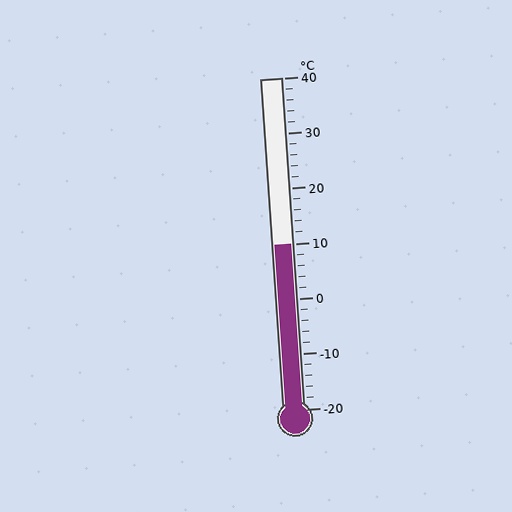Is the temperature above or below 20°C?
The temperature is below 20°C.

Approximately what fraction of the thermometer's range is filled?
The thermometer is filled to approximately 50% of its range.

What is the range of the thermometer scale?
The thermometer scale ranges from -20°C to 40°C.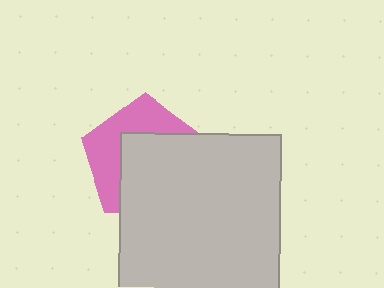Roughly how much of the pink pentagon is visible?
A small part of it is visible (roughly 42%).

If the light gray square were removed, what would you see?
You would see the complete pink pentagon.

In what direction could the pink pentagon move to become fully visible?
The pink pentagon could move toward the upper-left. That would shift it out from behind the light gray square entirely.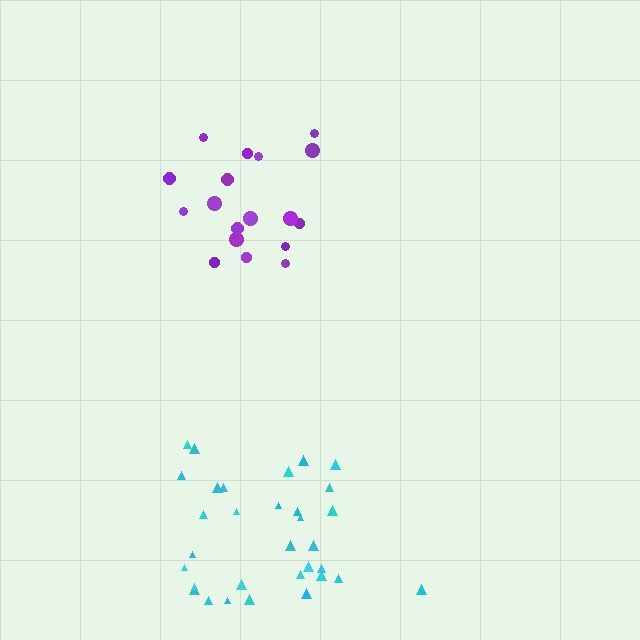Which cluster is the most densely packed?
Purple.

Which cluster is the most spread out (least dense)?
Cyan.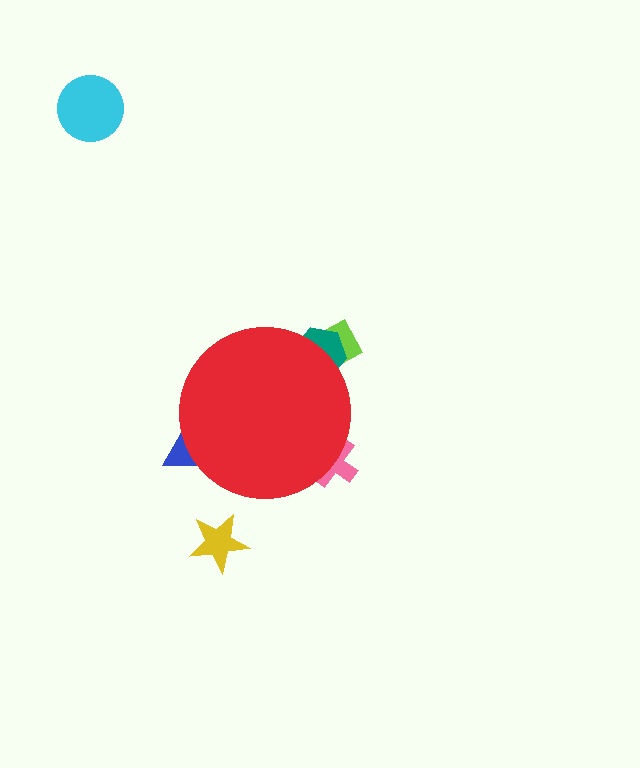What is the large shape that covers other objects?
A red circle.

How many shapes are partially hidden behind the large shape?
4 shapes are partially hidden.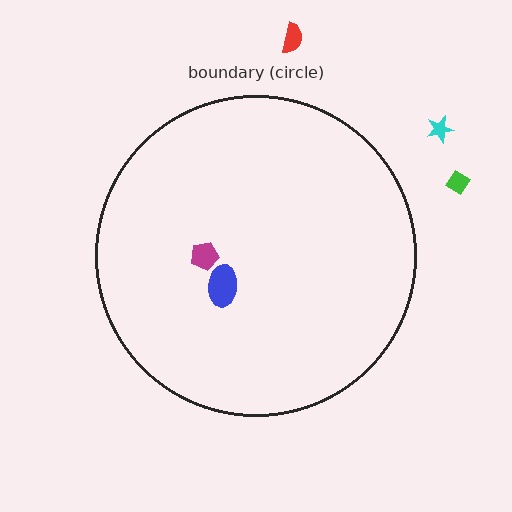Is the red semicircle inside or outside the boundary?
Outside.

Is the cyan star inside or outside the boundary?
Outside.